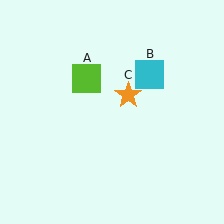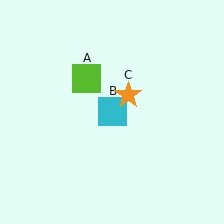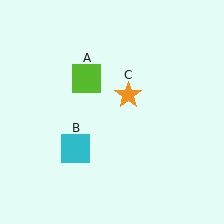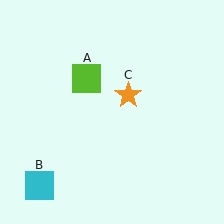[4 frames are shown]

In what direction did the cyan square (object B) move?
The cyan square (object B) moved down and to the left.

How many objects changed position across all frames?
1 object changed position: cyan square (object B).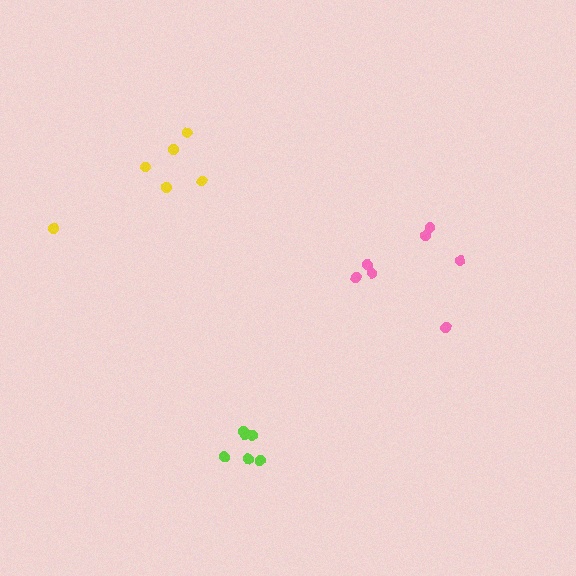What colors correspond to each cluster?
The clusters are colored: pink, yellow, lime.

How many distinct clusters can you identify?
There are 3 distinct clusters.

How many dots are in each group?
Group 1: 7 dots, Group 2: 6 dots, Group 3: 6 dots (19 total).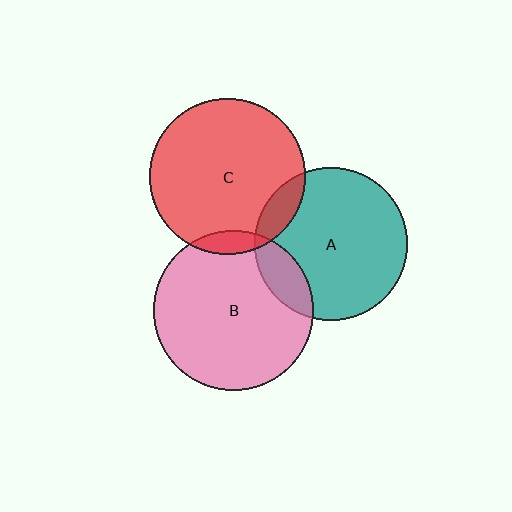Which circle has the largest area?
Circle B (pink).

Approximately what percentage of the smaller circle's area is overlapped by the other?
Approximately 10%.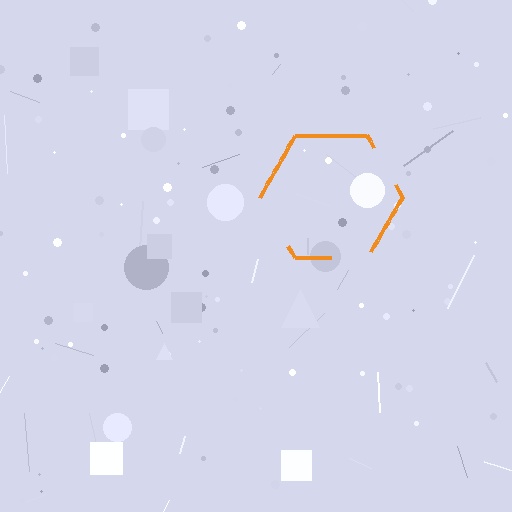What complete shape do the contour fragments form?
The contour fragments form a hexagon.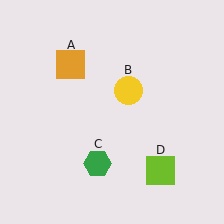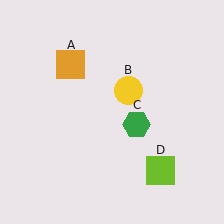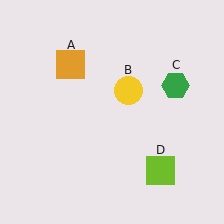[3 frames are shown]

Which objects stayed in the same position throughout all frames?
Orange square (object A) and yellow circle (object B) and lime square (object D) remained stationary.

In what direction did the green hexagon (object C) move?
The green hexagon (object C) moved up and to the right.